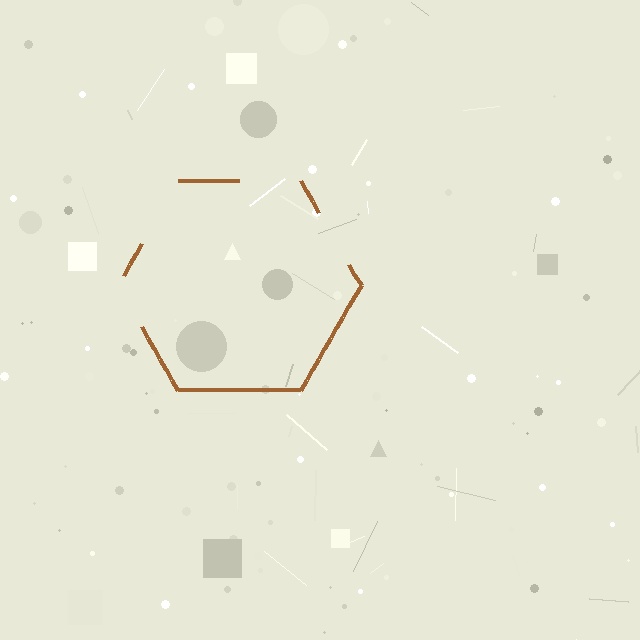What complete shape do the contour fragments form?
The contour fragments form a hexagon.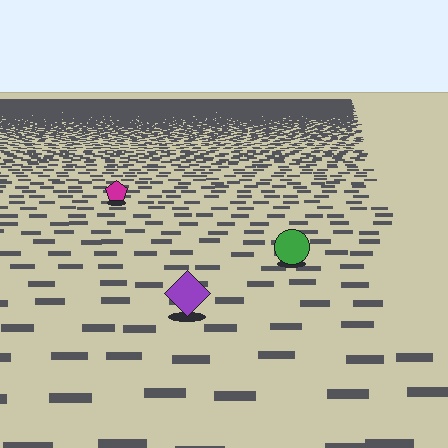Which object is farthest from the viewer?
The magenta pentagon is farthest from the viewer. It appears smaller and the ground texture around it is denser.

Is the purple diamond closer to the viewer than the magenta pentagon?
Yes. The purple diamond is closer — you can tell from the texture gradient: the ground texture is coarser near it.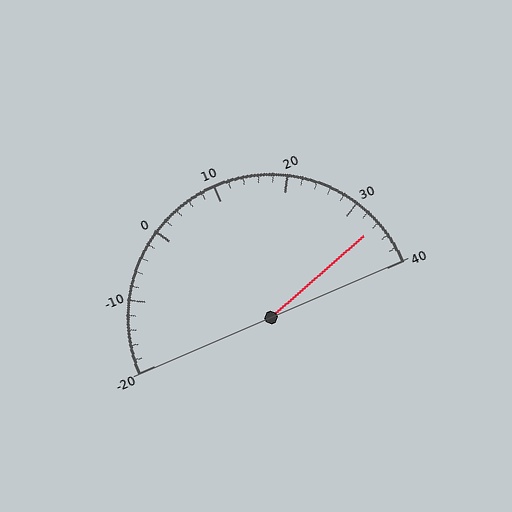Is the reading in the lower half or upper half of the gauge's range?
The reading is in the upper half of the range (-20 to 40).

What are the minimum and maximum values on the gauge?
The gauge ranges from -20 to 40.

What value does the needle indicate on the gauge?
The needle indicates approximately 34.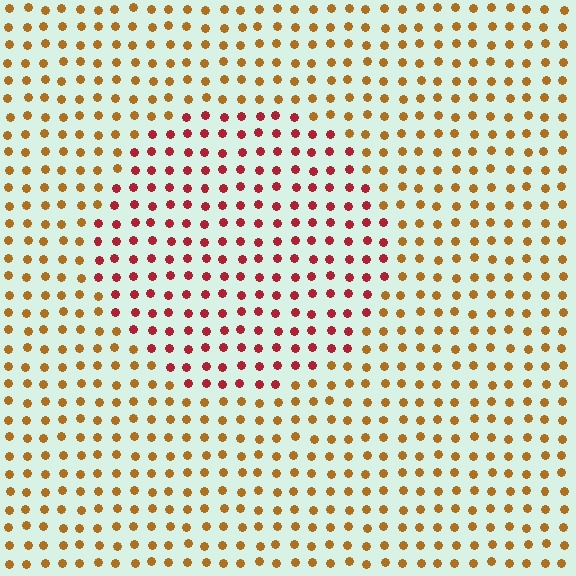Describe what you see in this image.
The image is filled with small brown elements in a uniform arrangement. A circle-shaped region is visible where the elements are tinted to a slightly different hue, forming a subtle color boundary.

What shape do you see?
I see a circle.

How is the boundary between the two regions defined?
The boundary is defined purely by a slight shift in hue (about 42 degrees). Spacing, size, and orientation are identical on both sides.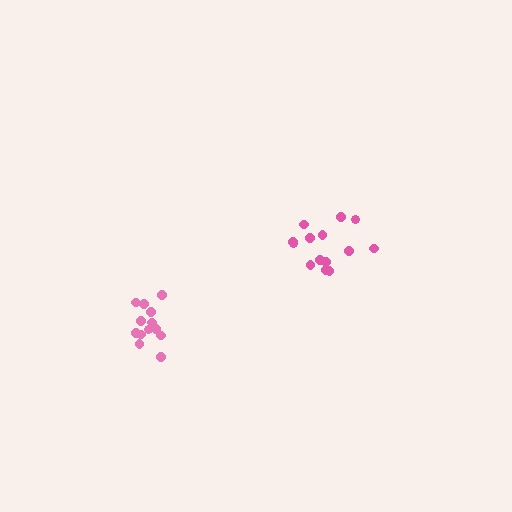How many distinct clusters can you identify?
There are 2 distinct clusters.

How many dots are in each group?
Group 1: 14 dots, Group 2: 13 dots (27 total).